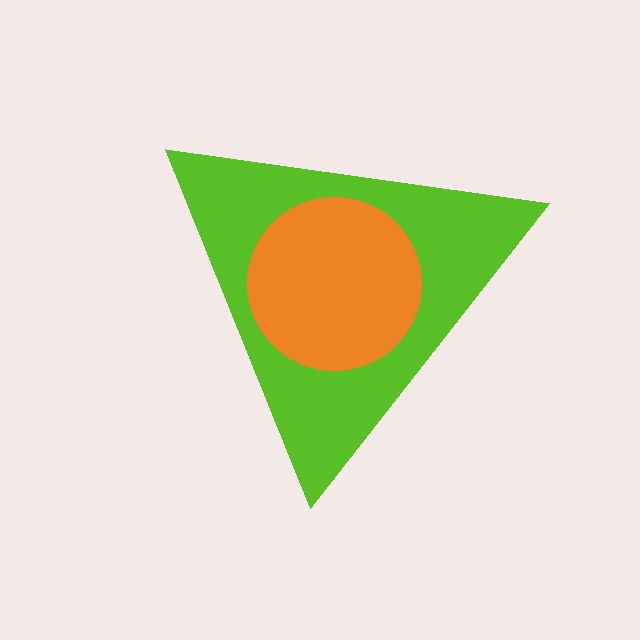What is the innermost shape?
The orange circle.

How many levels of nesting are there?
2.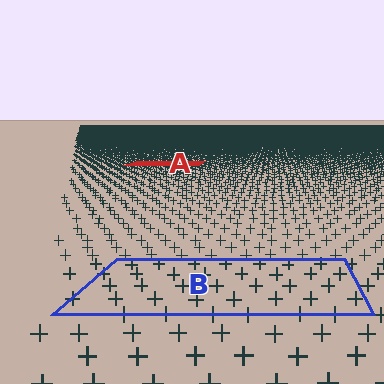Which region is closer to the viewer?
Region B is closer. The texture elements there are larger and more spread out.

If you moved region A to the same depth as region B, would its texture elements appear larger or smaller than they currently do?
They would appear larger. At a closer depth, the same texture elements are projected at a bigger on-screen size.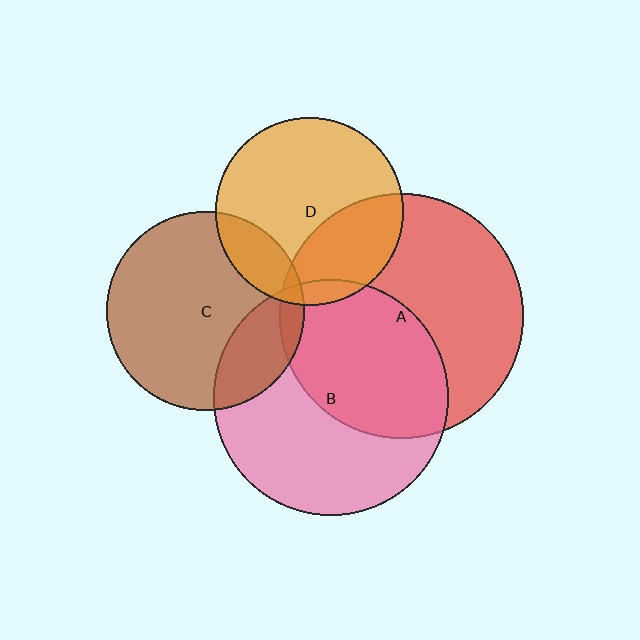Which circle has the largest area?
Circle A (red).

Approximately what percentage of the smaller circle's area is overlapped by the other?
Approximately 20%.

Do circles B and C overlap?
Yes.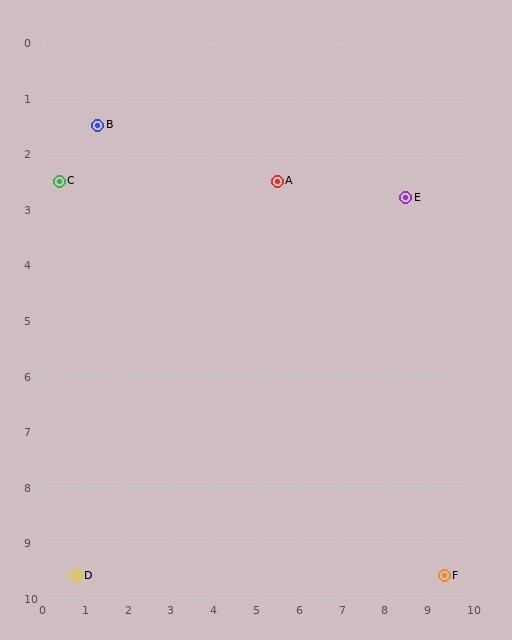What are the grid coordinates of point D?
Point D is at approximately (0.8, 9.6).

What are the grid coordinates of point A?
Point A is at approximately (5.5, 2.5).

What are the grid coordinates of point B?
Point B is at approximately (1.3, 1.5).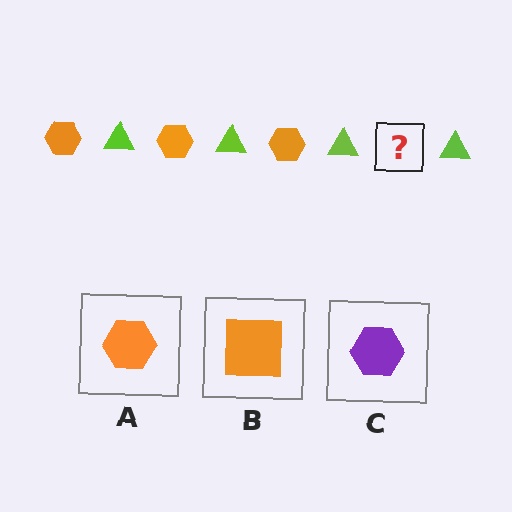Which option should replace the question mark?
Option A.